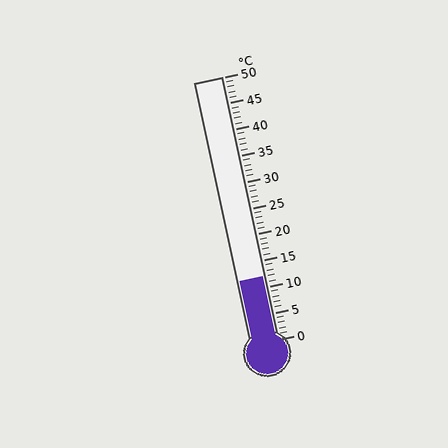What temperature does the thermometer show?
The thermometer shows approximately 12°C.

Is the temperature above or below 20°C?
The temperature is below 20°C.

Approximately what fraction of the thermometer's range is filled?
The thermometer is filled to approximately 25% of its range.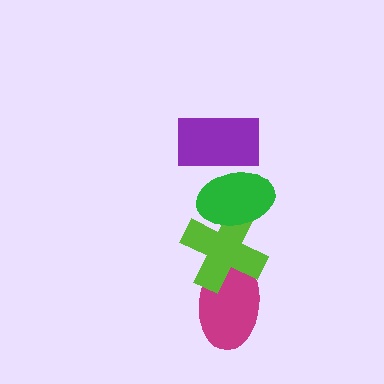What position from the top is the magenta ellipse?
The magenta ellipse is 4th from the top.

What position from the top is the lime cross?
The lime cross is 3rd from the top.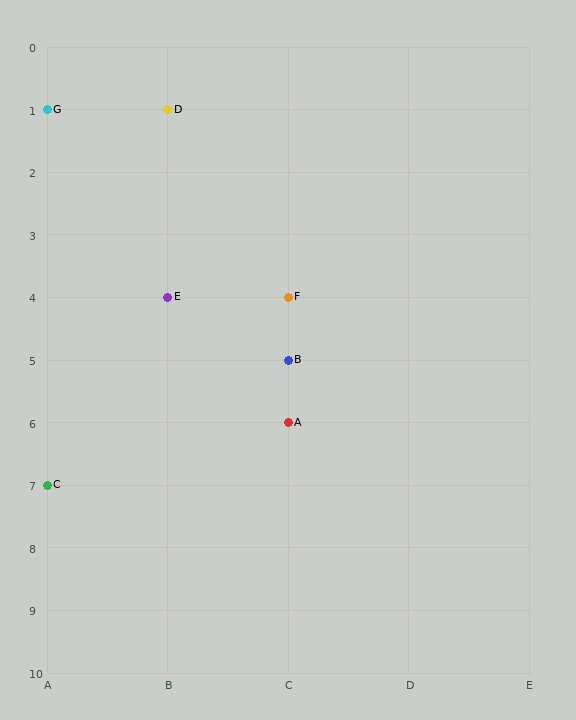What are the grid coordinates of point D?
Point D is at grid coordinates (B, 1).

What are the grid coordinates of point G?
Point G is at grid coordinates (A, 1).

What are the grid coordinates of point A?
Point A is at grid coordinates (C, 6).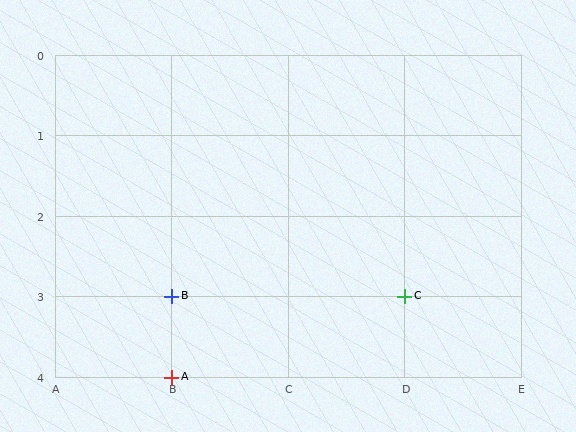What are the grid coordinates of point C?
Point C is at grid coordinates (D, 3).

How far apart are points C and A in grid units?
Points C and A are 2 columns and 1 row apart (about 2.2 grid units diagonally).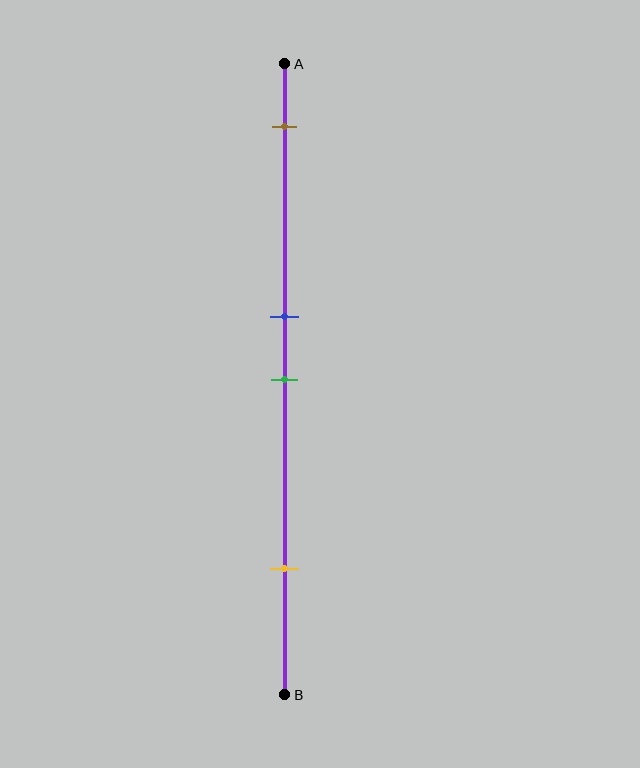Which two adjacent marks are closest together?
The blue and green marks are the closest adjacent pair.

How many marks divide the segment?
There are 4 marks dividing the segment.